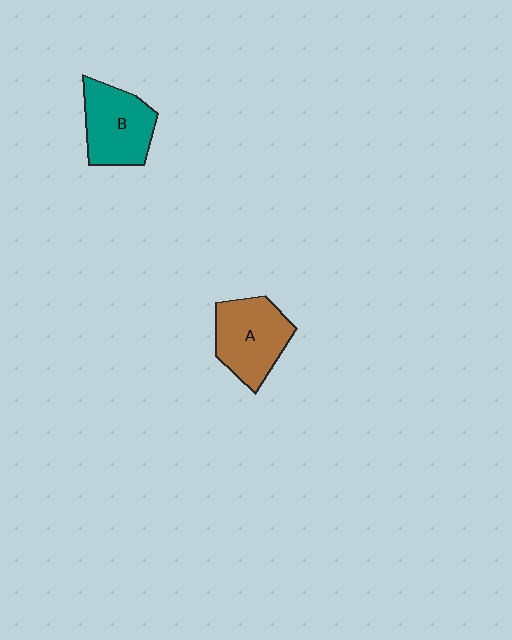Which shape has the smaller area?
Shape B (teal).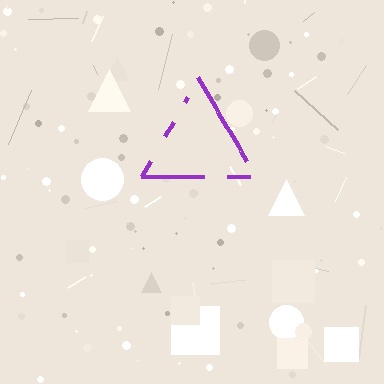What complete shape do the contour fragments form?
The contour fragments form a triangle.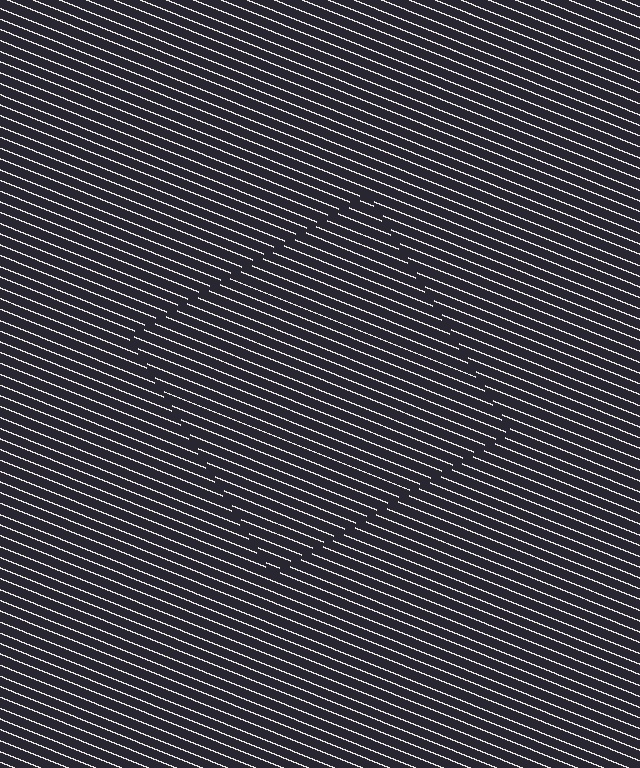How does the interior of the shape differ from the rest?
The interior of the shape contains the same grating, shifted by half a period — the contour is defined by the phase discontinuity where line-ends from the inner and outer gratings abut.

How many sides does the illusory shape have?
4 sides — the line-ends trace a square.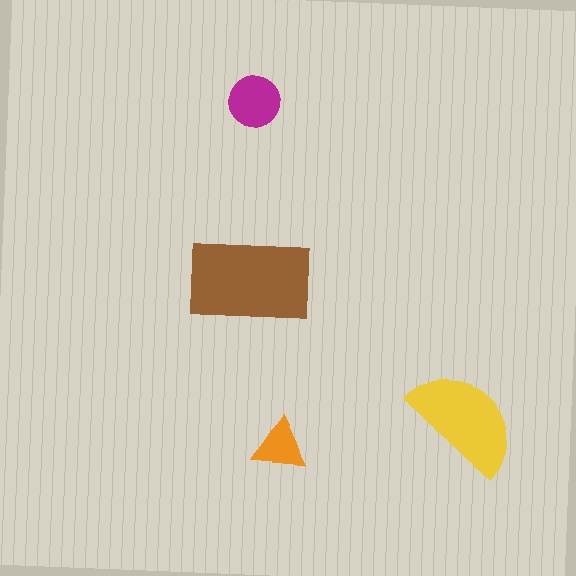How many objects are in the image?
There are 4 objects in the image.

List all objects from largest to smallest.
The brown rectangle, the yellow semicircle, the magenta circle, the orange triangle.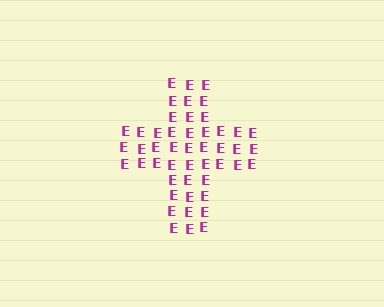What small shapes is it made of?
It is made of small letter E's.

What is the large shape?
The large shape is a cross.